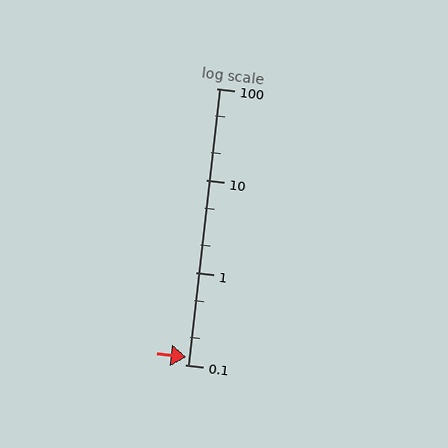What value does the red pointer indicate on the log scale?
The pointer indicates approximately 0.12.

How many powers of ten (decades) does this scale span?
The scale spans 3 decades, from 0.1 to 100.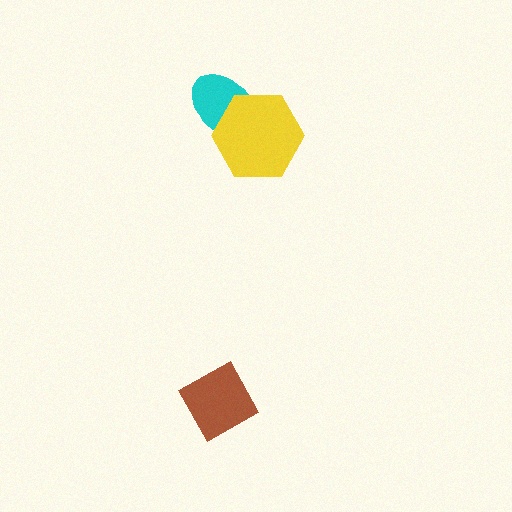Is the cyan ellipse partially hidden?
Yes, it is partially covered by another shape.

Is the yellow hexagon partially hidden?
No, no other shape covers it.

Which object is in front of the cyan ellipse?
The yellow hexagon is in front of the cyan ellipse.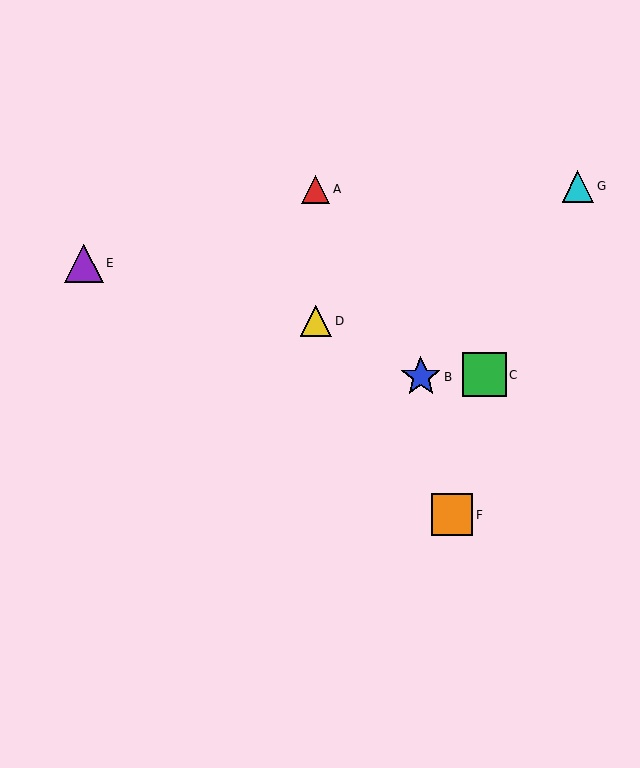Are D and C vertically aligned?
No, D is at x≈316 and C is at x≈484.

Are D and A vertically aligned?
Yes, both are at x≈316.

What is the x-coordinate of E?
Object E is at x≈84.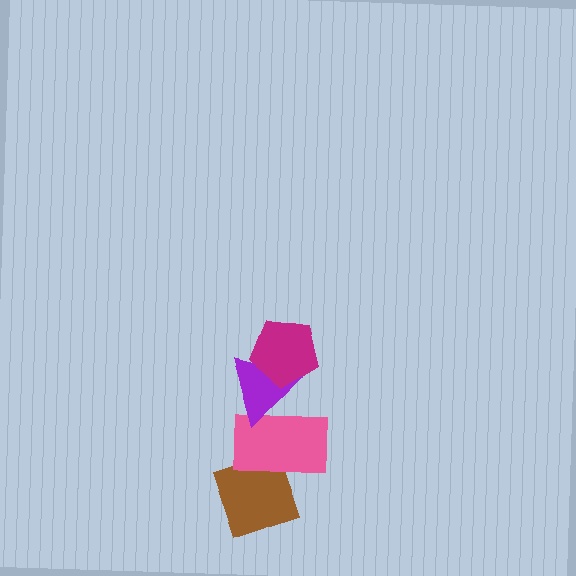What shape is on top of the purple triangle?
The magenta pentagon is on top of the purple triangle.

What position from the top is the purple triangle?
The purple triangle is 2nd from the top.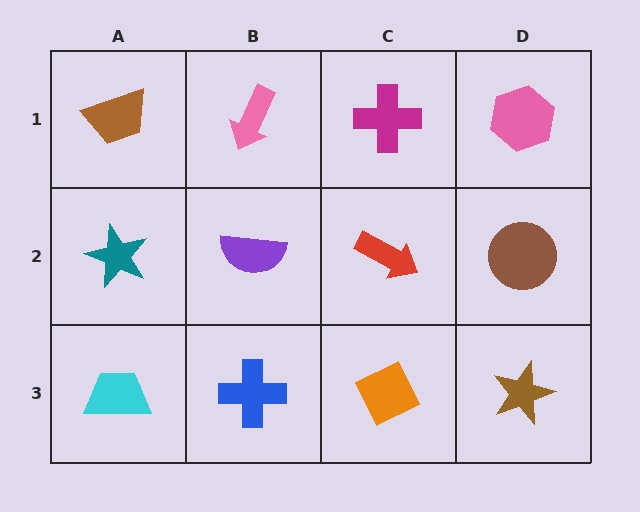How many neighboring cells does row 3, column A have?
2.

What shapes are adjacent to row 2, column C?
A magenta cross (row 1, column C), an orange diamond (row 3, column C), a purple semicircle (row 2, column B), a brown circle (row 2, column D).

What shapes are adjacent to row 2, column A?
A brown trapezoid (row 1, column A), a cyan trapezoid (row 3, column A), a purple semicircle (row 2, column B).